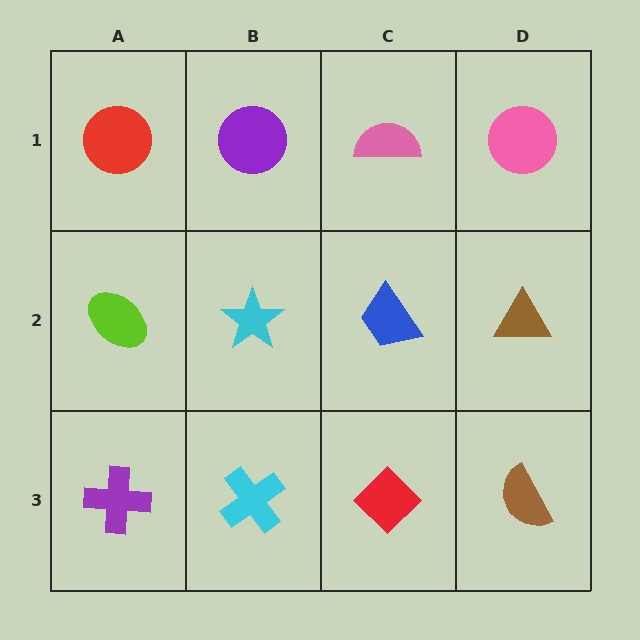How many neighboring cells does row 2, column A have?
3.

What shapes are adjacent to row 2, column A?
A red circle (row 1, column A), a purple cross (row 3, column A), a cyan star (row 2, column B).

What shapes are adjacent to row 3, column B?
A cyan star (row 2, column B), a purple cross (row 3, column A), a red diamond (row 3, column C).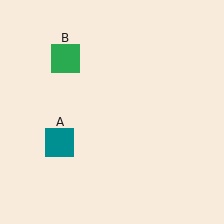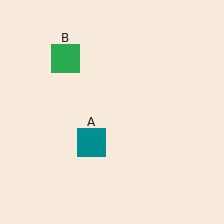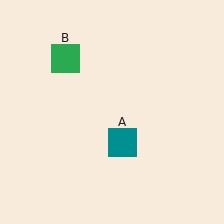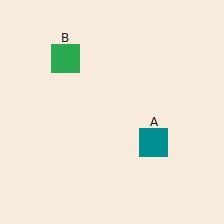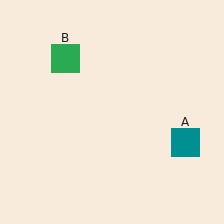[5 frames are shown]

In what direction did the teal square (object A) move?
The teal square (object A) moved right.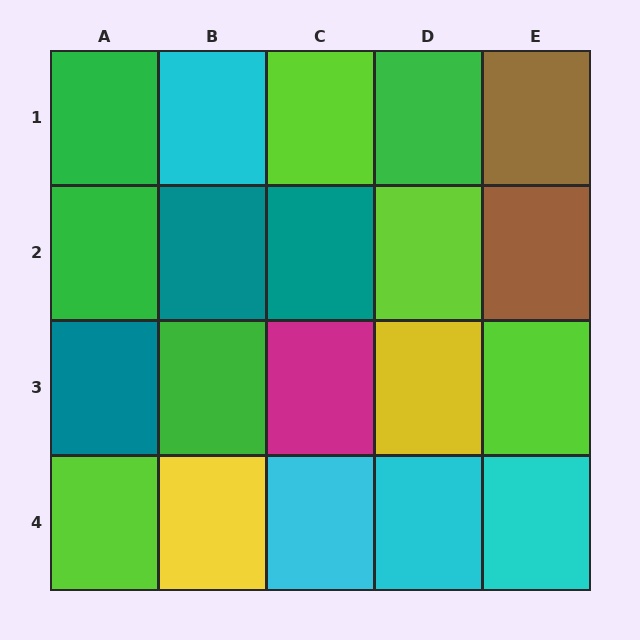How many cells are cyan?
4 cells are cyan.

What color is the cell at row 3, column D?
Yellow.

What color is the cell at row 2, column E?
Brown.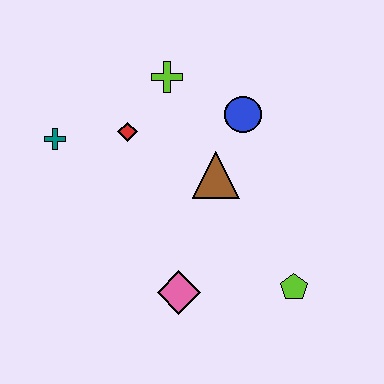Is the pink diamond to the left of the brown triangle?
Yes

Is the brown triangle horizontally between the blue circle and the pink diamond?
Yes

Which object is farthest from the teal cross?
The lime pentagon is farthest from the teal cross.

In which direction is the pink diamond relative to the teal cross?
The pink diamond is below the teal cross.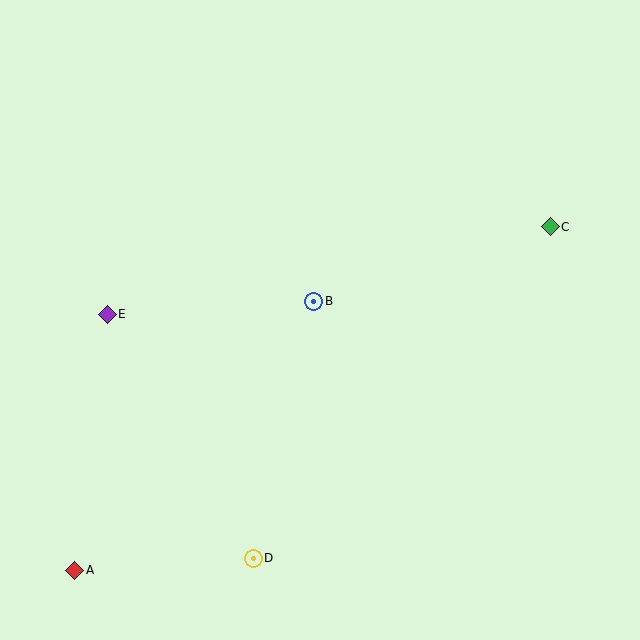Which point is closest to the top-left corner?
Point E is closest to the top-left corner.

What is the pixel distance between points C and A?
The distance between C and A is 587 pixels.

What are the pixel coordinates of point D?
Point D is at (253, 558).